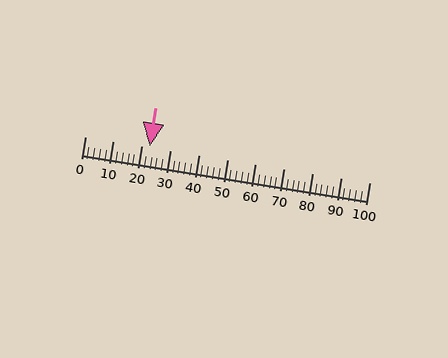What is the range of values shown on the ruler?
The ruler shows values from 0 to 100.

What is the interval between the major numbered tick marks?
The major tick marks are spaced 10 units apart.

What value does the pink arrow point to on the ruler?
The pink arrow points to approximately 23.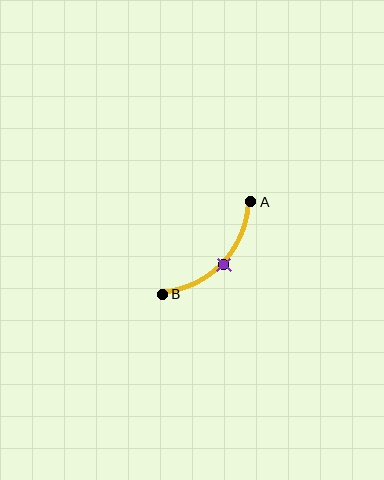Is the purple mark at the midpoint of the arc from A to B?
Yes. The purple mark lies on the arc at equal arc-length from both A and B — it is the arc midpoint.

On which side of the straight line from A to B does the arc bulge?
The arc bulges below and to the right of the straight line connecting A and B.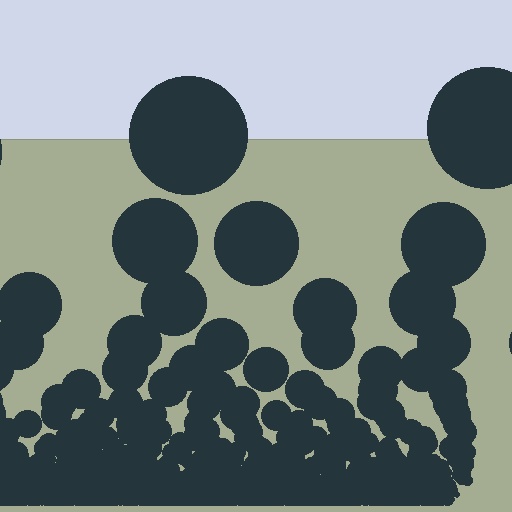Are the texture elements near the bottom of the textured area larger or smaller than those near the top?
Smaller. The gradient is inverted — elements near the bottom are smaller and denser.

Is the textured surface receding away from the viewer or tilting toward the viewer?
The surface appears to tilt toward the viewer. Texture elements get larger and sparser toward the top.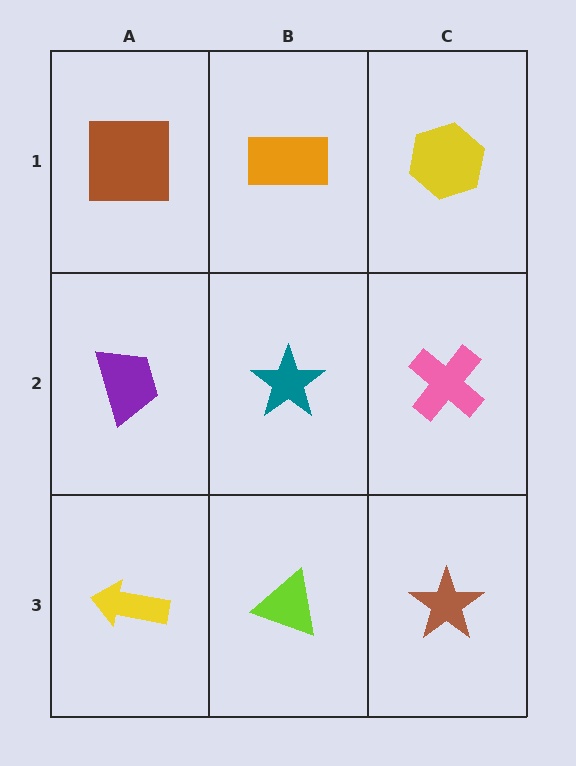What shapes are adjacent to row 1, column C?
A pink cross (row 2, column C), an orange rectangle (row 1, column B).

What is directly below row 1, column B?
A teal star.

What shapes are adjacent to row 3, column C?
A pink cross (row 2, column C), a lime triangle (row 3, column B).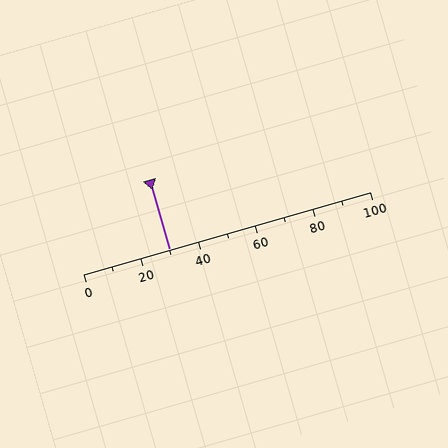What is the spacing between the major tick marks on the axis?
The major ticks are spaced 20 apart.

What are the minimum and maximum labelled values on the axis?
The axis runs from 0 to 100.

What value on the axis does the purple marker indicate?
The marker indicates approximately 30.